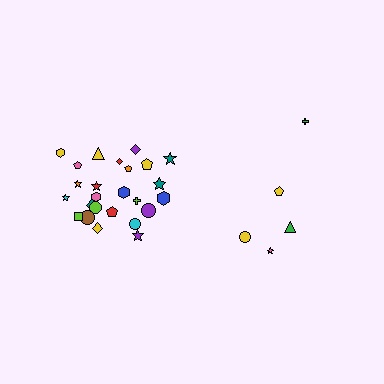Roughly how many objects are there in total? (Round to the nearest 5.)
Roughly 30 objects in total.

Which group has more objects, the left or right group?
The left group.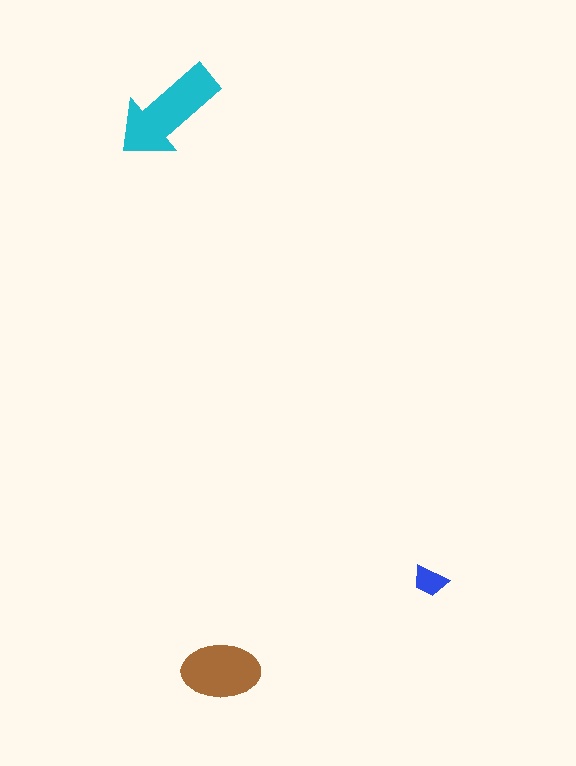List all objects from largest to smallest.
The cyan arrow, the brown ellipse, the blue trapezoid.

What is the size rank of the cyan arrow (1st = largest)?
1st.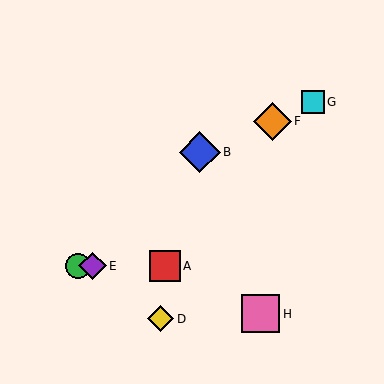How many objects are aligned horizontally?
3 objects (A, C, E) are aligned horizontally.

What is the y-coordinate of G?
Object G is at y≈102.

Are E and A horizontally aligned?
Yes, both are at y≈266.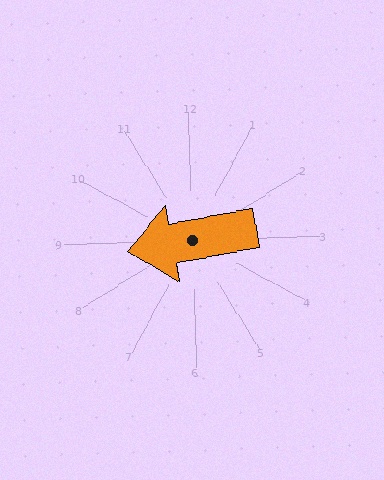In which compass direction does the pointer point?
West.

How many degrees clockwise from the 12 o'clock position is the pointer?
Approximately 261 degrees.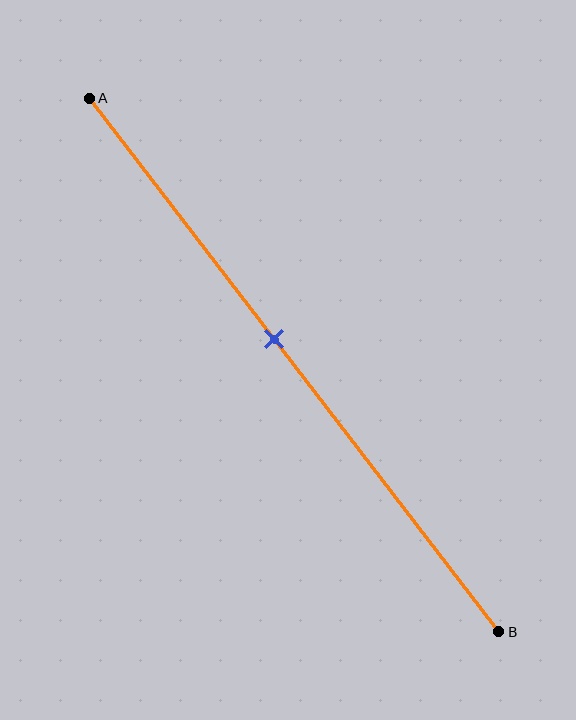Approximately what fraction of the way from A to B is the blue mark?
The blue mark is approximately 45% of the way from A to B.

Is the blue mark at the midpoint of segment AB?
No, the mark is at about 45% from A, not at the 50% midpoint.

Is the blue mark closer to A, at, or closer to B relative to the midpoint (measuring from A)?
The blue mark is closer to point A than the midpoint of segment AB.